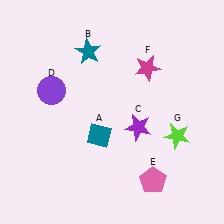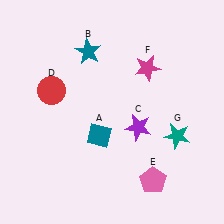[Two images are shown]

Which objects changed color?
D changed from purple to red. G changed from lime to teal.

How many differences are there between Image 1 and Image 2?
There are 2 differences between the two images.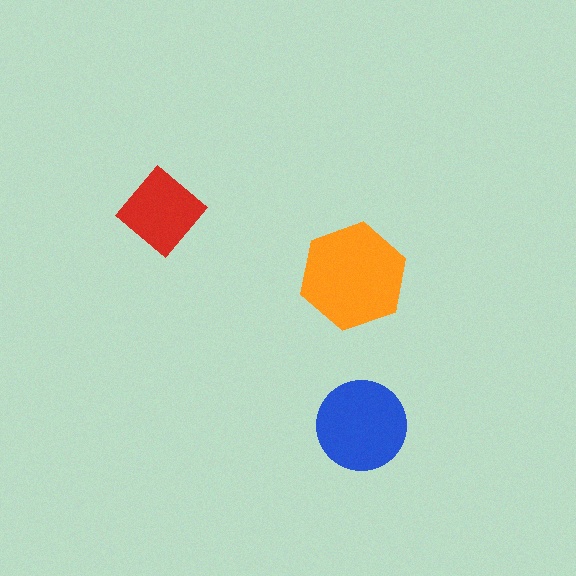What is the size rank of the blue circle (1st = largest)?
2nd.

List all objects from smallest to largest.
The red diamond, the blue circle, the orange hexagon.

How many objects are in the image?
There are 3 objects in the image.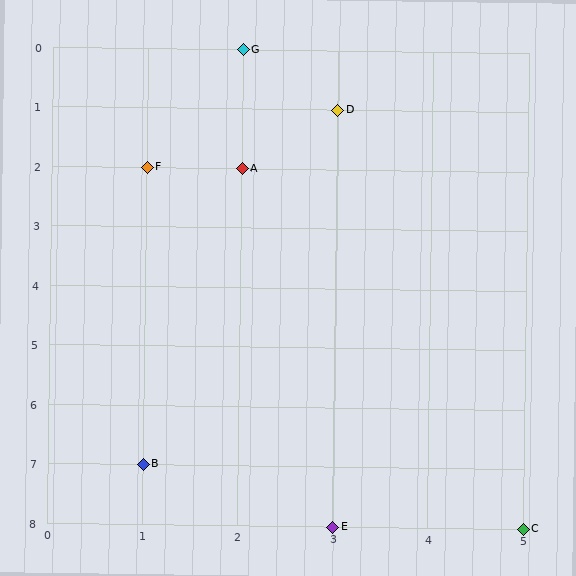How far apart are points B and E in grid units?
Points B and E are 2 columns and 1 row apart (about 2.2 grid units diagonally).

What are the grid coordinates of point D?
Point D is at grid coordinates (3, 1).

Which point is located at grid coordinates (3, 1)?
Point D is at (3, 1).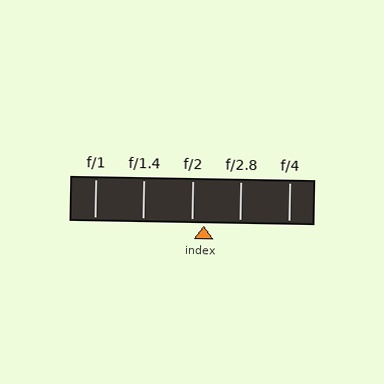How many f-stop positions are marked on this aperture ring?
There are 5 f-stop positions marked.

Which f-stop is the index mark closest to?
The index mark is closest to f/2.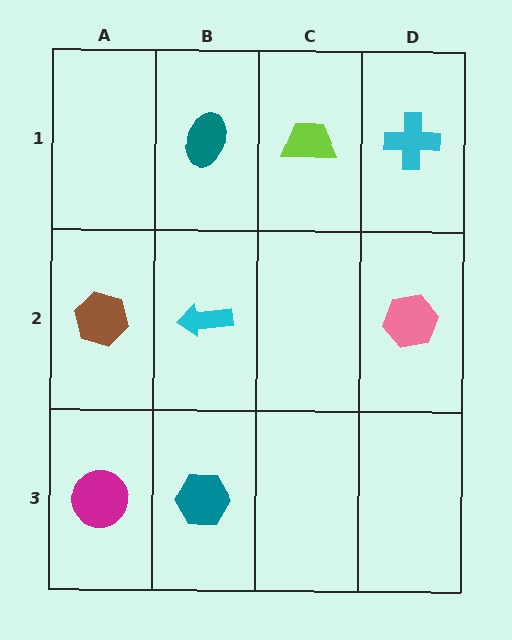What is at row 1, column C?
A lime trapezoid.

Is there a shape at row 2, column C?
No, that cell is empty.